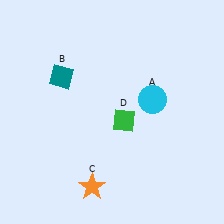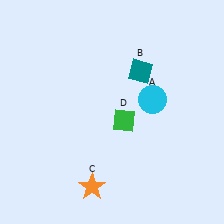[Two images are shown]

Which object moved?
The teal diamond (B) moved right.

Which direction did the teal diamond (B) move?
The teal diamond (B) moved right.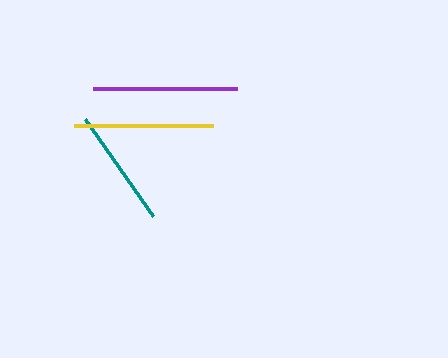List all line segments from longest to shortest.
From longest to shortest: purple, yellow, teal.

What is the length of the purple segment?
The purple segment is approximately 144 pixels long.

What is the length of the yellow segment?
The yellow segment is approximately 138 pixels long.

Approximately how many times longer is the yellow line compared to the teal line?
The yellow line is approximately 1.2 times the length of the teal line.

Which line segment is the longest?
The purple line is the longest at approximately 144 pixels.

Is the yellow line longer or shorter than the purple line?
The purple line is longer than the yellow line.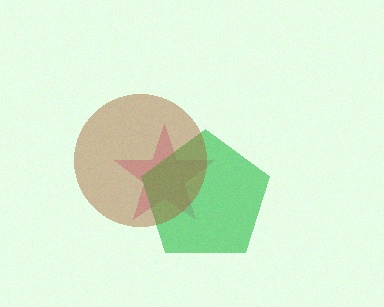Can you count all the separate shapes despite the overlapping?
Yes, there are 3 separate shapes.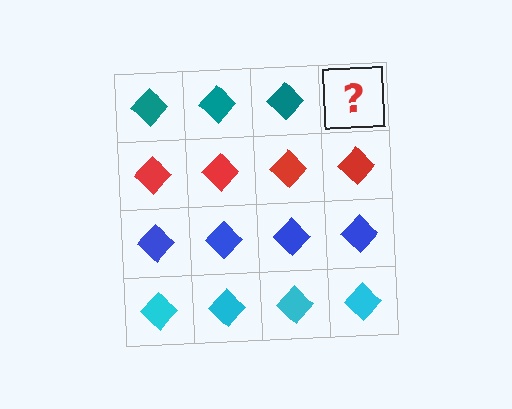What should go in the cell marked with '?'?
The missing cell should contain a teal diamond.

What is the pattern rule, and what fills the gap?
The rule is that each row has a consistent color. The gap should be filled with a teal diamond.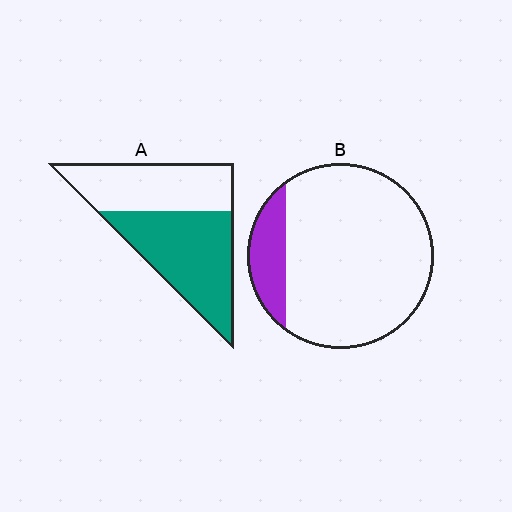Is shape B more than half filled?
No.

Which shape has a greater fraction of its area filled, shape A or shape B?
Shape A.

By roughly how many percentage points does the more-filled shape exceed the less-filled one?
By roughly 40 percentage points (A over B).